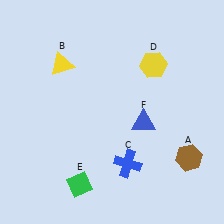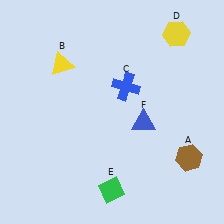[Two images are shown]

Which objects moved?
The objects that moved are: the blue cross (C), the yellow hexagon (D), the green diamond (E).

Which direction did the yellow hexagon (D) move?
The yellow hexagon (D) moved up.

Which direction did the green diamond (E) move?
The green diamond (E) moved right.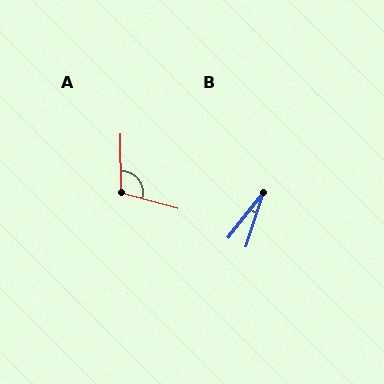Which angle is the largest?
A, at approximately 106 degrees.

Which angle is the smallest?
B, at approximately 20 degrees.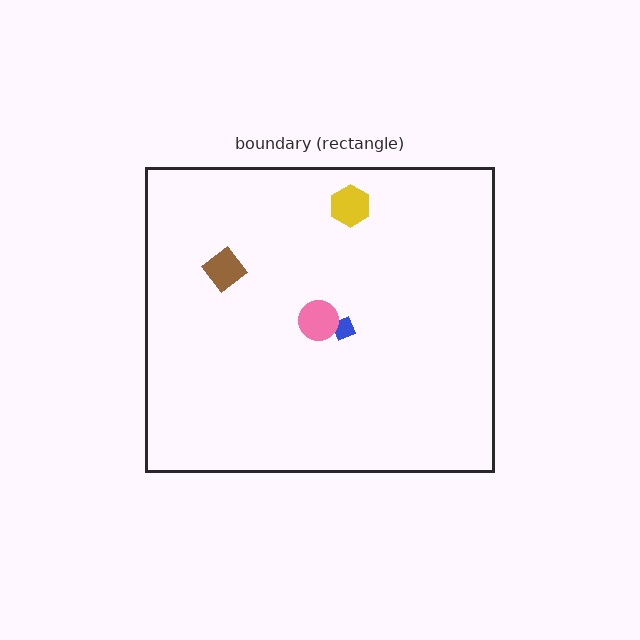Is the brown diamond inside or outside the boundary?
Inside.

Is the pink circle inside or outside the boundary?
Inside.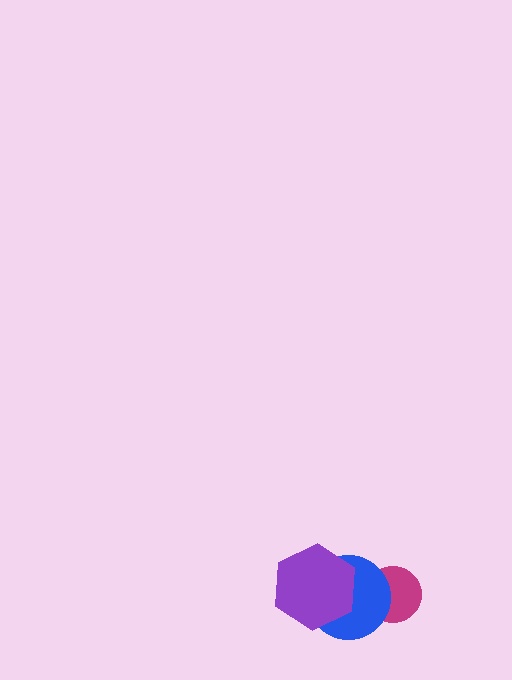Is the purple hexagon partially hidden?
No, no other shape covers it.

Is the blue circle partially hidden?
Yes, it is partially covered by another shape.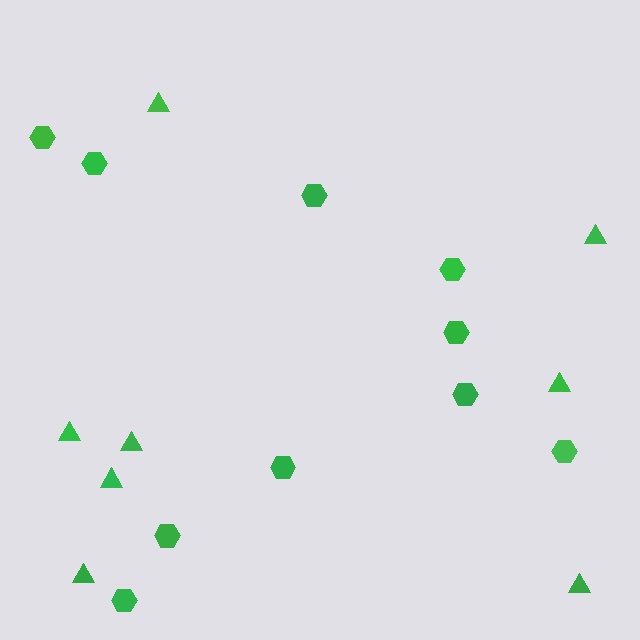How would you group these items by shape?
There are 2 groups: one group of hexagons (10) and one group of triangles (8).